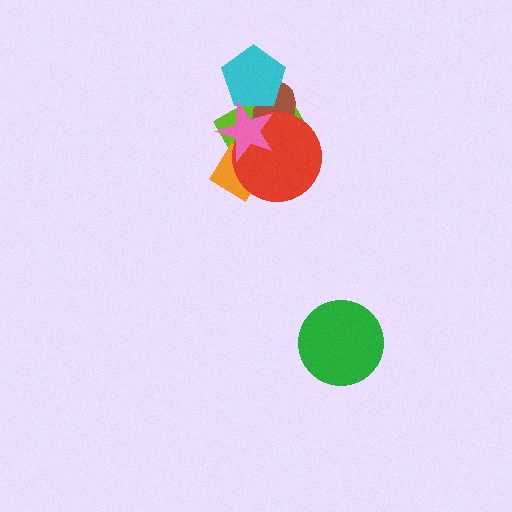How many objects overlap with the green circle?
0 objects overlap with the green circle.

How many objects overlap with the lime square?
5 objects overlap with the lime square.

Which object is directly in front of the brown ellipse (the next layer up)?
The cyan pentagon is directly in front of the brown ellipse.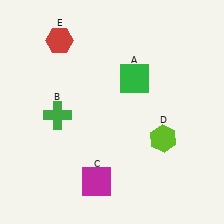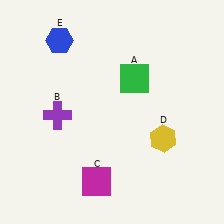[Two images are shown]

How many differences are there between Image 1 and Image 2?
There are 3 differences between the two images.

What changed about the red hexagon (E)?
In Image 1, E is red. In Image 2, it changed to blue.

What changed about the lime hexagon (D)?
In Image 1, D is lime. In Image 2, it changed to yellow.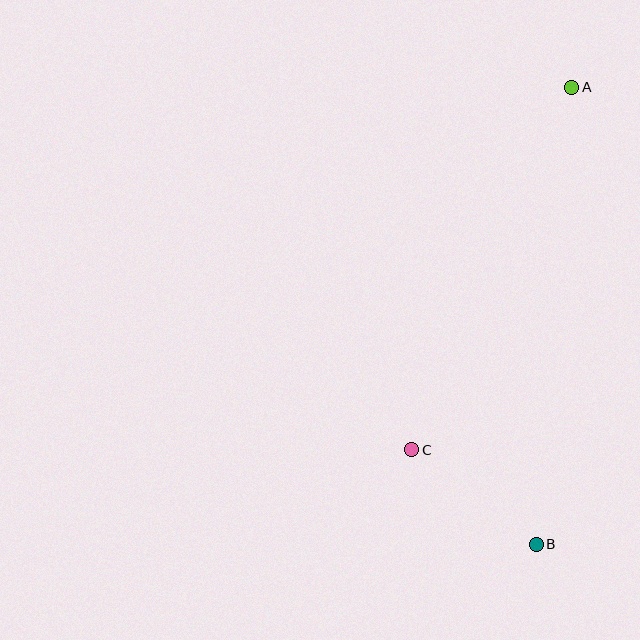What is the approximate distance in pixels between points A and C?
The distance between A and C is approximately 396 pixels.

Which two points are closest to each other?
Points B and C are closest to each other.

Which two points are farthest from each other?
Points A and B are farthest from each other.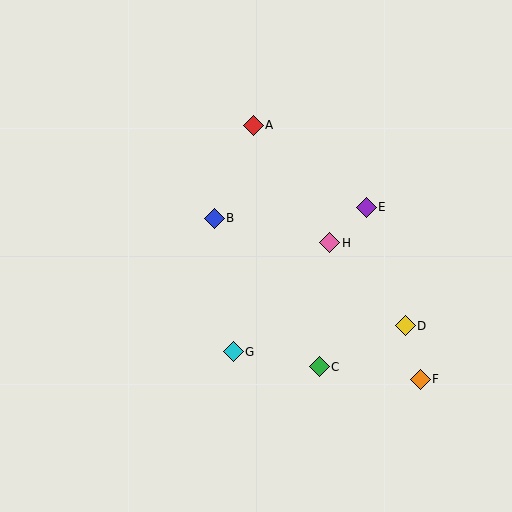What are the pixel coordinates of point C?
Point C is at (319, 367).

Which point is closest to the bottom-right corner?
Point F is closest to the bottom-right corner.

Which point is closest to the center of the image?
Point B at (214, 218) is closest to the center.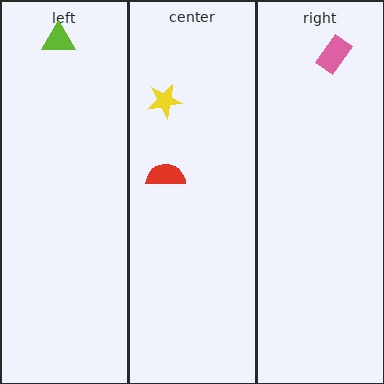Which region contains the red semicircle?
The center region.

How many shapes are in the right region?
1.